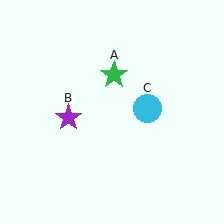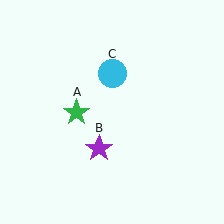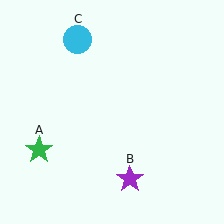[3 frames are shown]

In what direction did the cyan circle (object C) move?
The cyan circle (object C) moved up and to the left.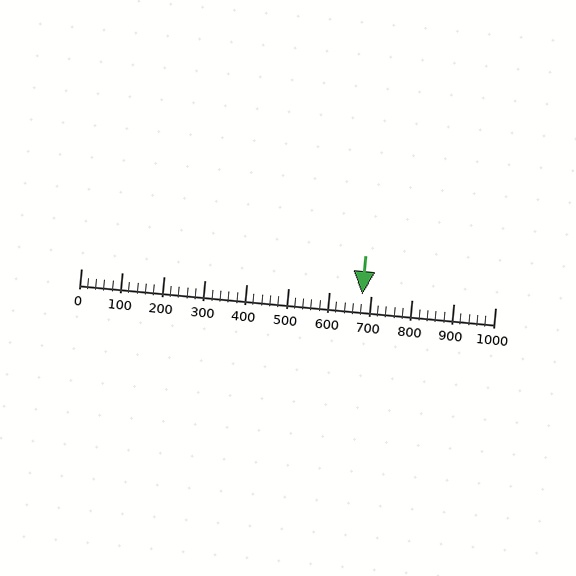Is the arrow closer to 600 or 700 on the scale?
The arrow is closer to 700.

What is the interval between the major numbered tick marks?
The major tick marks are spaced 100 units apart.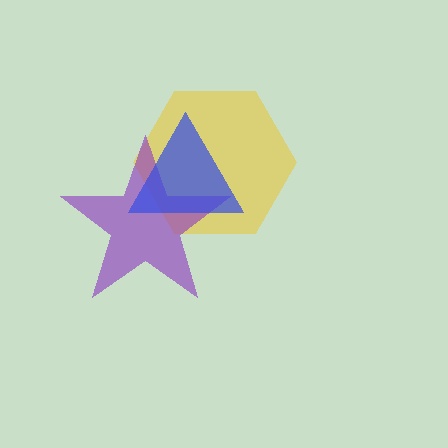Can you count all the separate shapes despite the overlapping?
Yes, there are 3 separate shapes.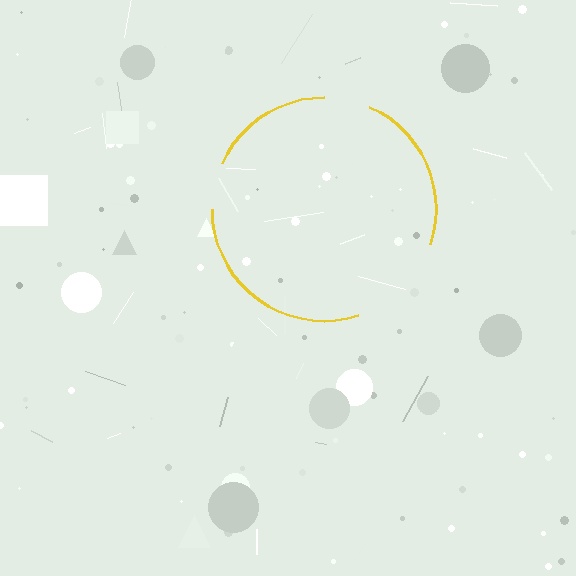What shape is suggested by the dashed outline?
The dashed outline suggests a circle.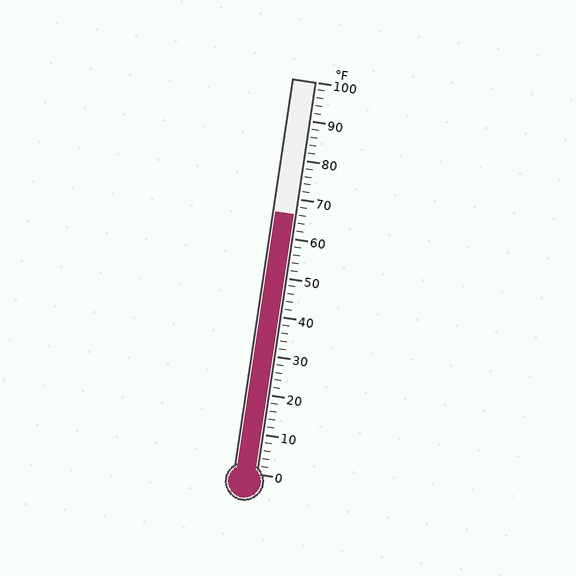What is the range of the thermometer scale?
The thermometer scale ranges from 0°F to 100°F.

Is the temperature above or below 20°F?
The temperature is above 20°F.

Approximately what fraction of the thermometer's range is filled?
The thermometer is filled to approximately 65% of its range.